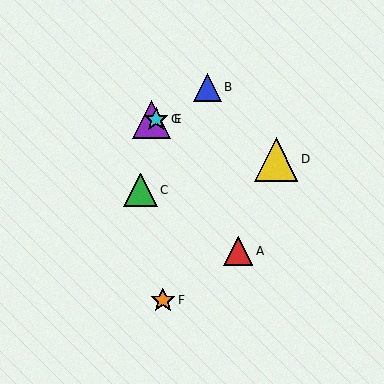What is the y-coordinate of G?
Object G is at y≈119.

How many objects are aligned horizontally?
2 objects (E, G) are aligned horizontally.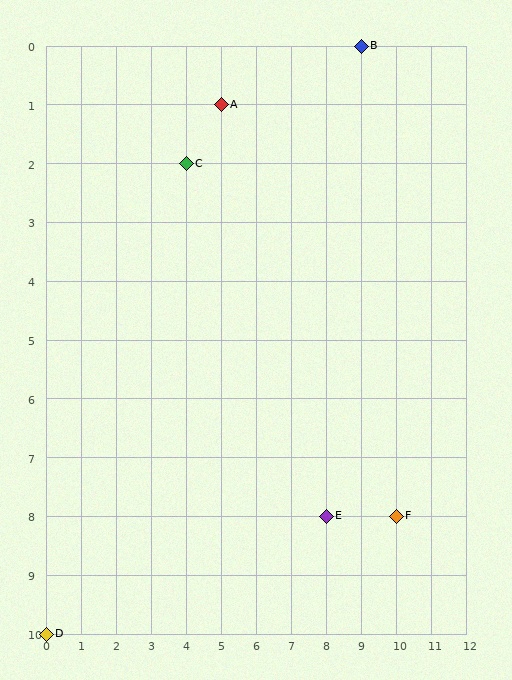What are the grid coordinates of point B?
Point B is at grid coordinates (9, 0).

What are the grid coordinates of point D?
Point D is at grid coordinates (0, 10).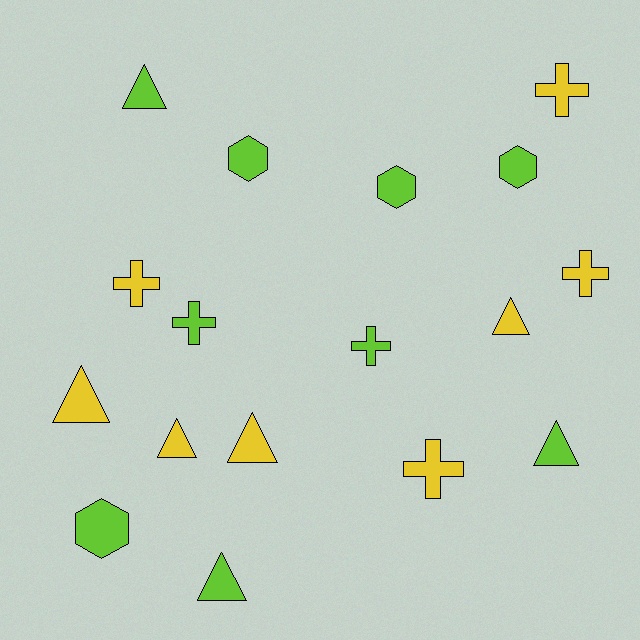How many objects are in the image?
There are 17 objects.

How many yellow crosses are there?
There are 4 yellow crosses.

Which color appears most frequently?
Lime, with 9 objects.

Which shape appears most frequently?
Triangle, with 7 objects.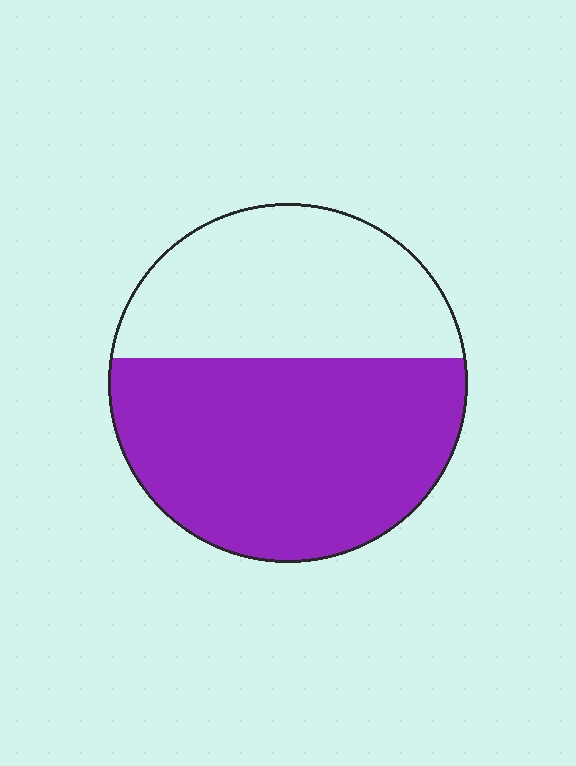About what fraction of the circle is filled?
About three fifths (3/5).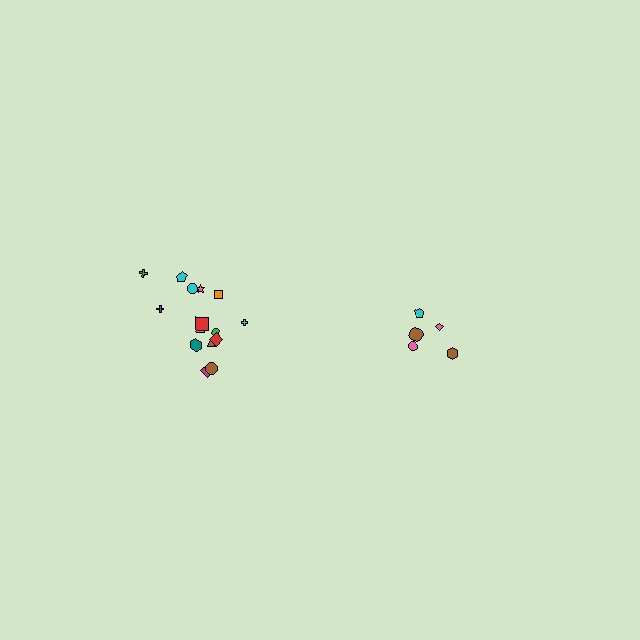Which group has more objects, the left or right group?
The left group.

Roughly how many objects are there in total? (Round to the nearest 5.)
Roughly 20 objects in total.